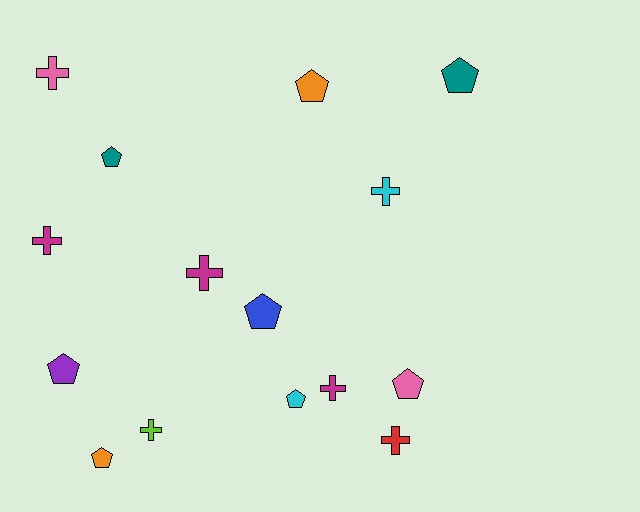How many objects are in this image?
There are 15 objects.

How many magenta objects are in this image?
There are 3 magenta objects.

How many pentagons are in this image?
There are 8 pentagons.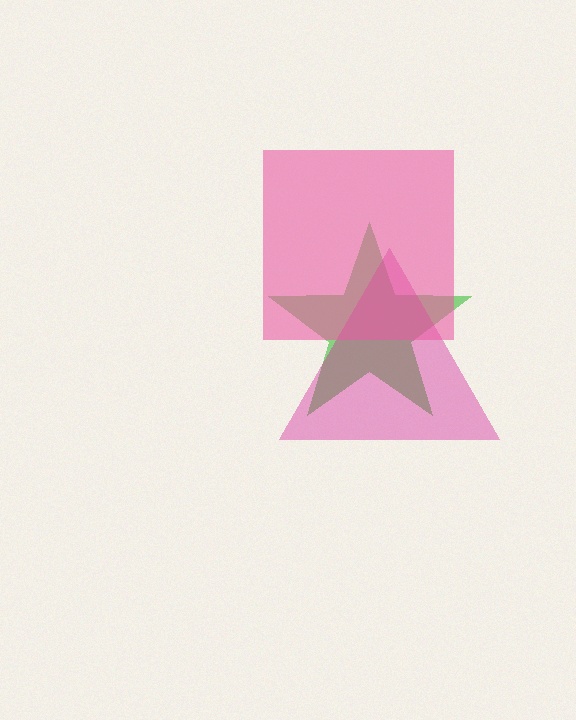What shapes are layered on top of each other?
The layered shapes are: a green star, a magenta triangle, a pink square.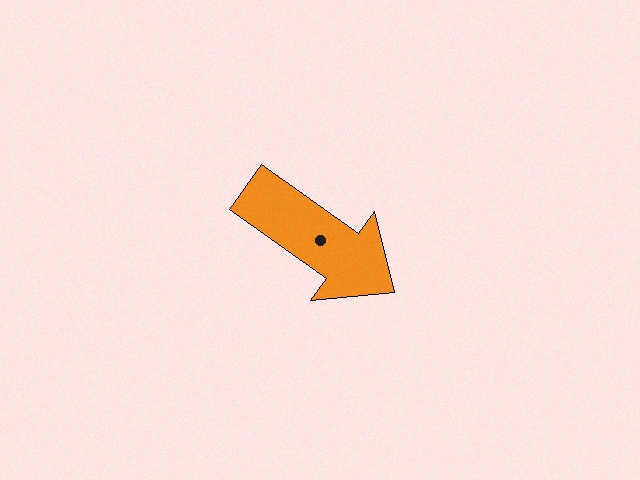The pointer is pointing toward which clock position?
Roughly 4 o'clock.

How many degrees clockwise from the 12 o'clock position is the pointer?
Approximately 126 degrees.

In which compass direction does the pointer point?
Southeast.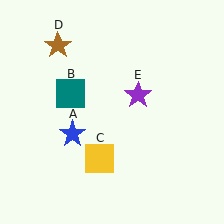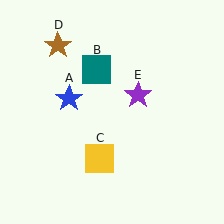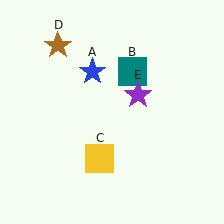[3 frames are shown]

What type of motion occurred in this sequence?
The blue star (object A), teal square (object B) rotated clockwise around the center of the scene.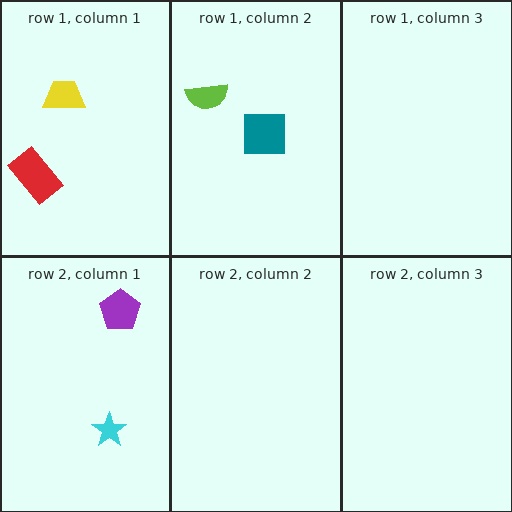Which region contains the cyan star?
The row 2, column 1 region.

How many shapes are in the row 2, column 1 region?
2.